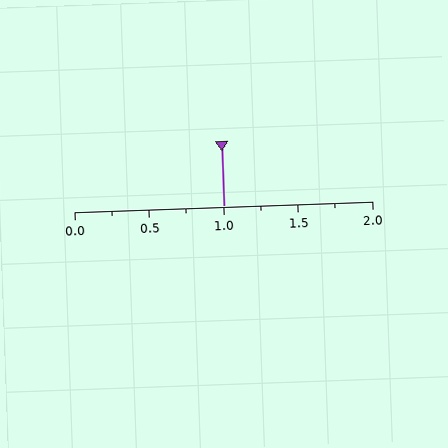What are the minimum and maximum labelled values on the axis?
The axis runs from 0.0 to 2.0.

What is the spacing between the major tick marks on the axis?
The major ticks are spaced 0.5 apart.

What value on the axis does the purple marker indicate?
The marker indicates approximately 1.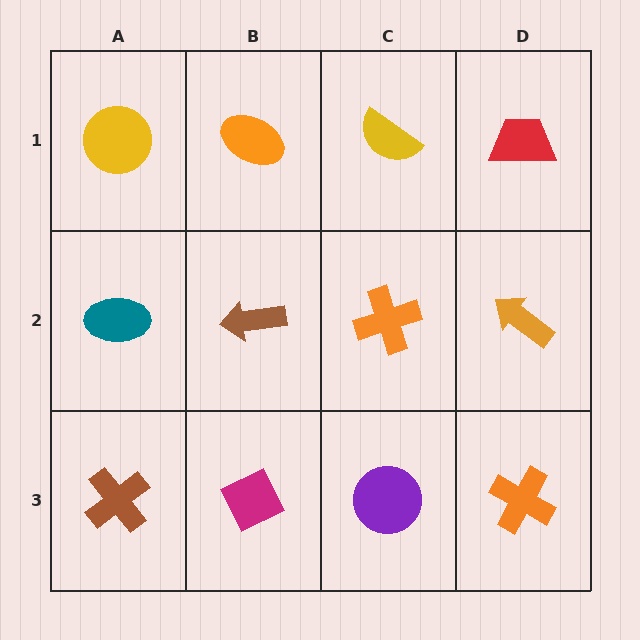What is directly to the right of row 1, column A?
An orange ellipse.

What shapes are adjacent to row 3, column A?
A teal ellipse (row 2, column A), a magenta diamond (row 3, column B).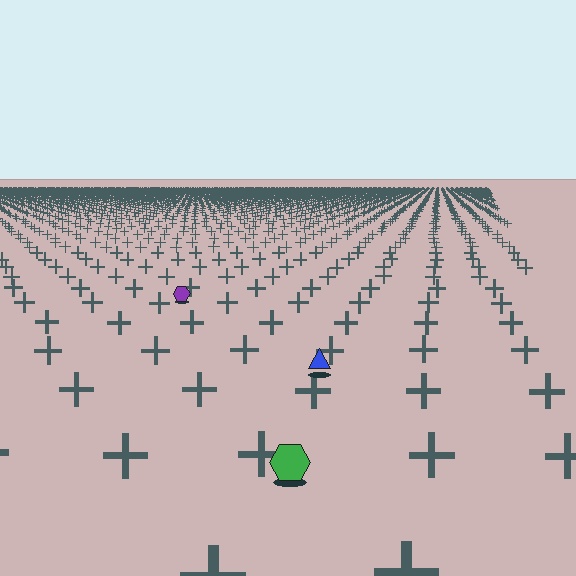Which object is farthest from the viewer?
The purple hexagon is farthest from the viewer. It appears smaller and the ground texture around it is denser.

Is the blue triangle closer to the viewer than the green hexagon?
No. The green hexagon is closer — you can tell from the texture gradient: the ground texture is coarser near it.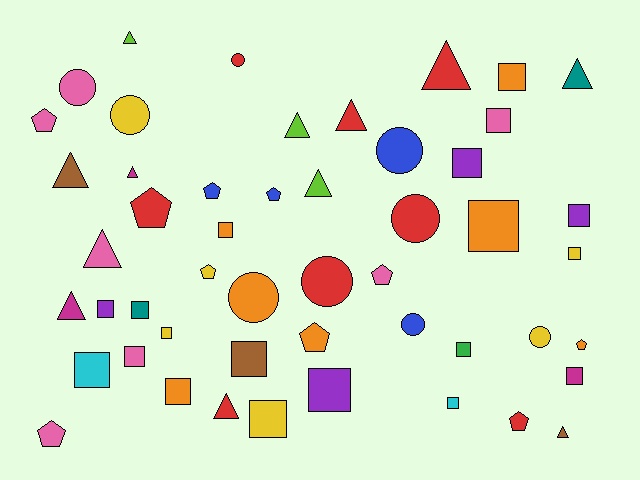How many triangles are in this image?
There are 12 triangles.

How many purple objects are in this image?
There are 4 purple objects.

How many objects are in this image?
There are 50 objects.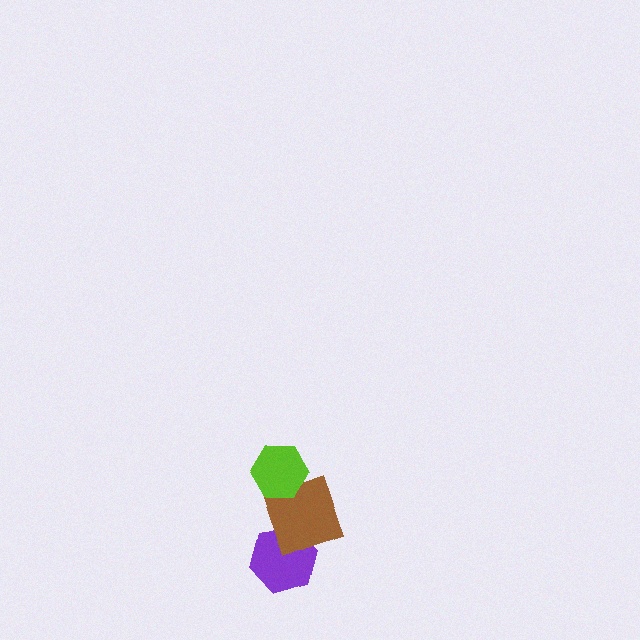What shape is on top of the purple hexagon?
The brown square is on top of the purple hexagon.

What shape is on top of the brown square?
The lime hexagon is on top of the brown square.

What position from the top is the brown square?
The brown square is 2nd from the top.